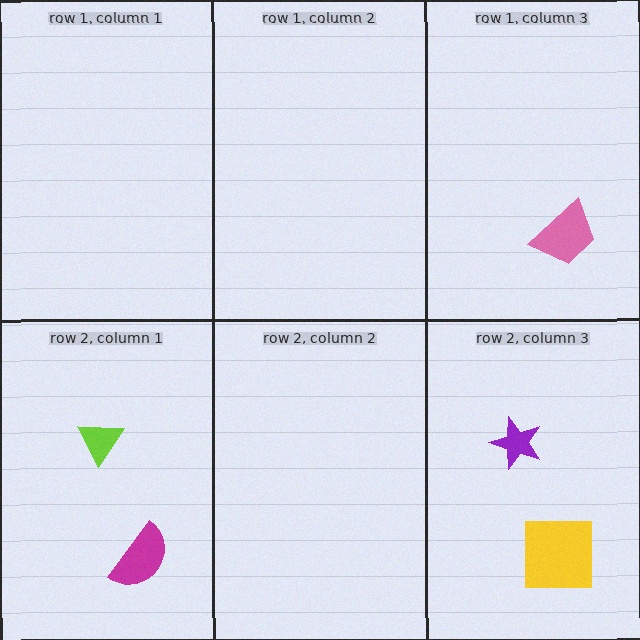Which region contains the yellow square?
The row 2, column 3 region.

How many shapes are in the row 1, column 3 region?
1.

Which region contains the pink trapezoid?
The row 1, column 3 region.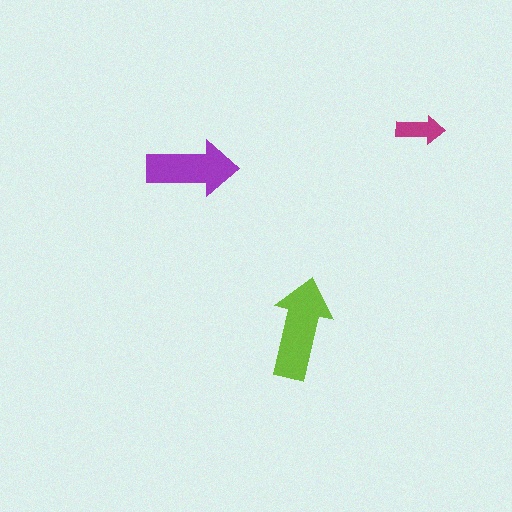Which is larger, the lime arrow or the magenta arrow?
The lime one.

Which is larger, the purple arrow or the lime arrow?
The lime one.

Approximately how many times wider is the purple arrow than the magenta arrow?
About 2 times wider.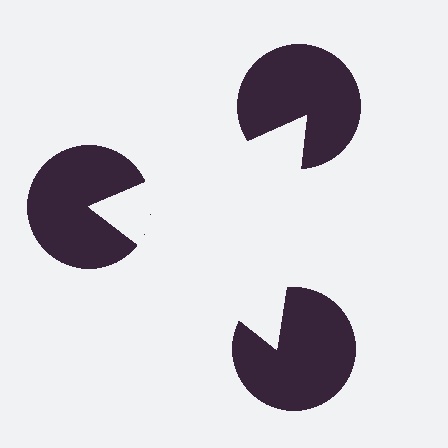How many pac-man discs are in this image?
There are 3 — one at each vertex of the illusory triangle.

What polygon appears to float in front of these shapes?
An illusory triangle — its edges are inferred from the aligned wedge cuts in the pac-man discs, not physically drawn.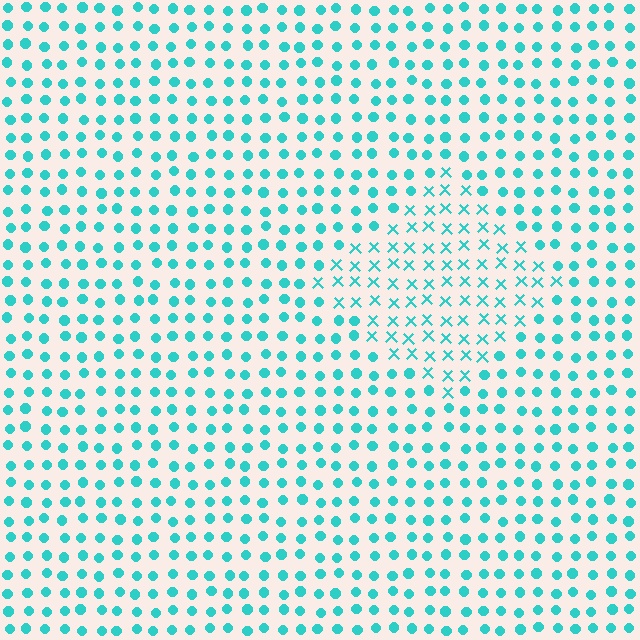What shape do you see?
I see a diamond.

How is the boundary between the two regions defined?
The boundary is defined by a change in element shape: X marks inside vs. circles outside. All elements share the same color and spacing.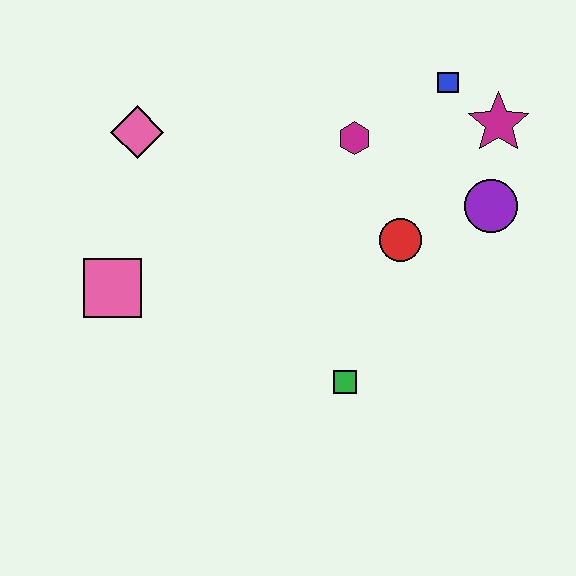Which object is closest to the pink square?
The pink diamond is closest to the pink square.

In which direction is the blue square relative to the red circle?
The blue square is above the red circle.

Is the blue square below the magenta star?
No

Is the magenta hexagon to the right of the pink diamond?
Yes